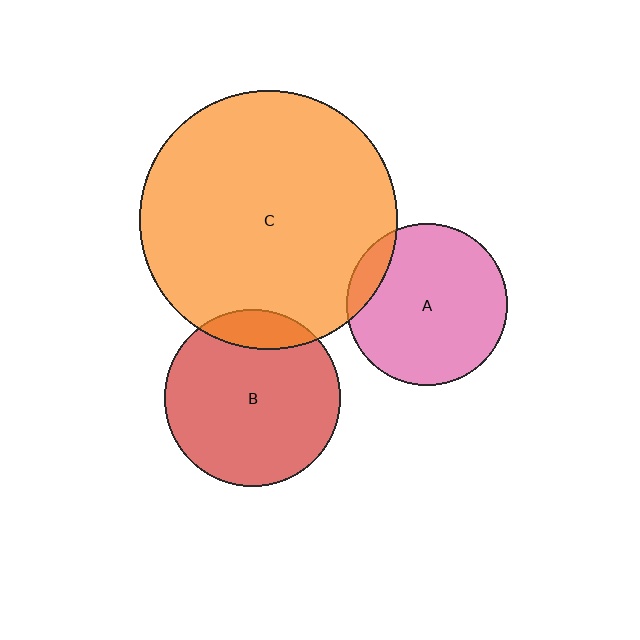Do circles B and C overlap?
Yes.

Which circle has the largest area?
Circle C (orange).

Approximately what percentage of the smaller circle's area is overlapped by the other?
Approximately 15%.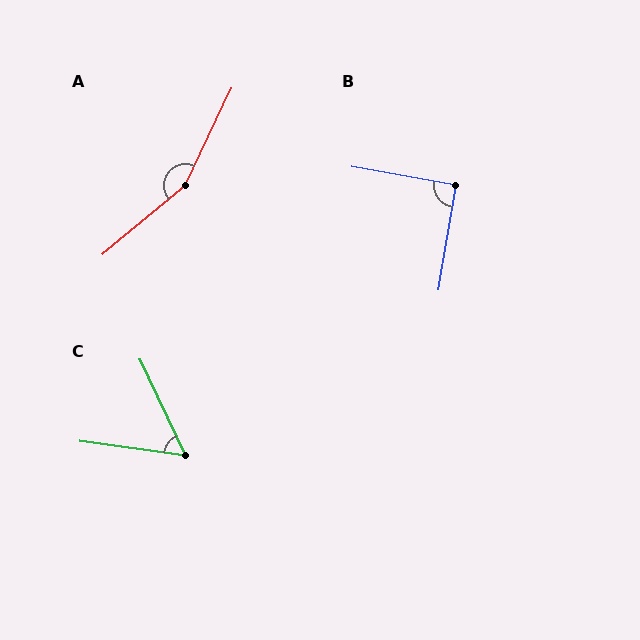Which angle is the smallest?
C, at approximately 57 degrees.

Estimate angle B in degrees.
Approximately 91 degrees.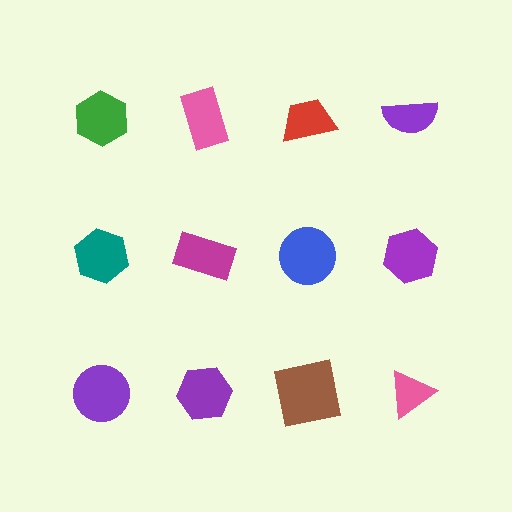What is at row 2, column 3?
A blue circle.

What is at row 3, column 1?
A purple circle.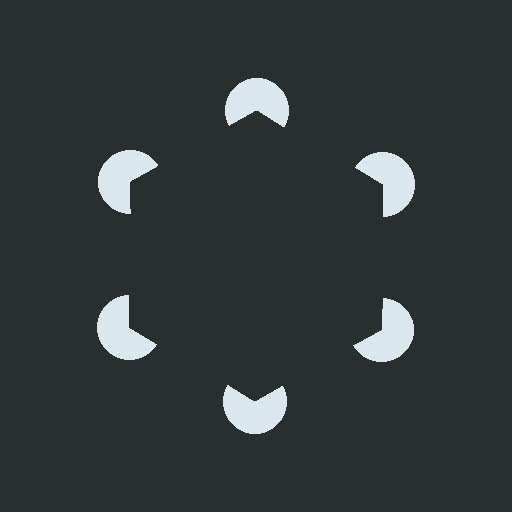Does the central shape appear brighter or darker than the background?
It typically appears slightly darker than the background, even though no actual brightness change is drawn.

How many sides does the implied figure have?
6 sides.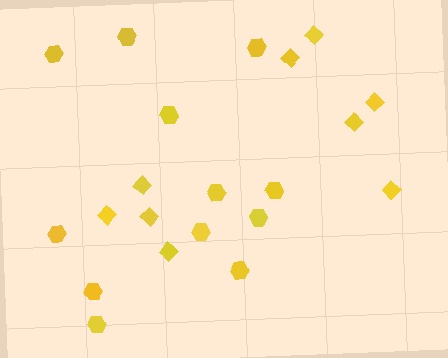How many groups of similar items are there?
There are 2 groups: one group of diamonds (9) and one group of hexagons (12).